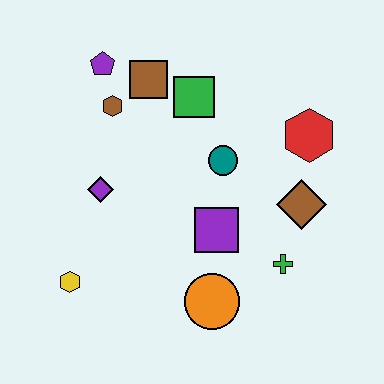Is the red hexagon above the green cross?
Yes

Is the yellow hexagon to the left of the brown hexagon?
Yes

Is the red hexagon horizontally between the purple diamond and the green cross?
No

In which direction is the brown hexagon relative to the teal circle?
The brown hexagon is to the left of the teal circle.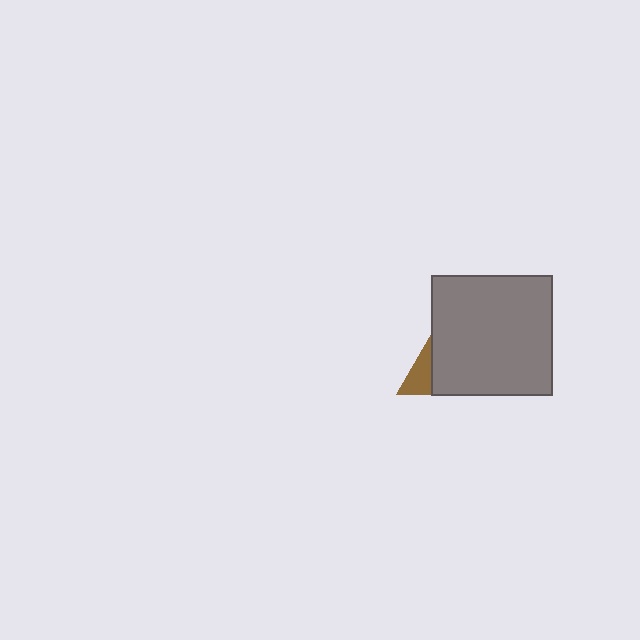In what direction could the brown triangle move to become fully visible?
The brown triangle could move left. That would shift it out from behind the gray square entirely.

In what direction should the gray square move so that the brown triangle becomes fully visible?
The gray square should move right. That is the shortest direction to clear the overlap and leave the brown triangle fully visible.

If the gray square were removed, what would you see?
You would see the complete brown triangle.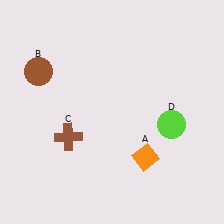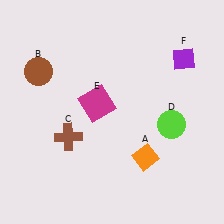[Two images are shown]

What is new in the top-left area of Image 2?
A magenta square (E) was added in the top-left area of Image 2.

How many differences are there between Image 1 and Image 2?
There are 2 differences between the two images.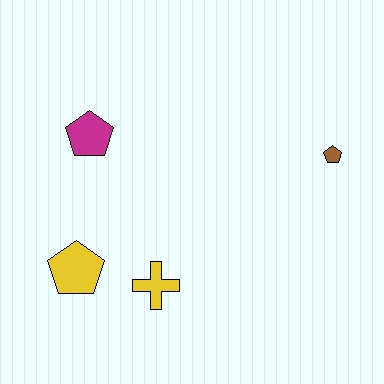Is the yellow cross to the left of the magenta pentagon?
No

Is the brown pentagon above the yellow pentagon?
Yes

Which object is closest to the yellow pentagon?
The yellow cross is closest to the yellow pentagon.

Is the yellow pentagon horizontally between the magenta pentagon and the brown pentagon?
No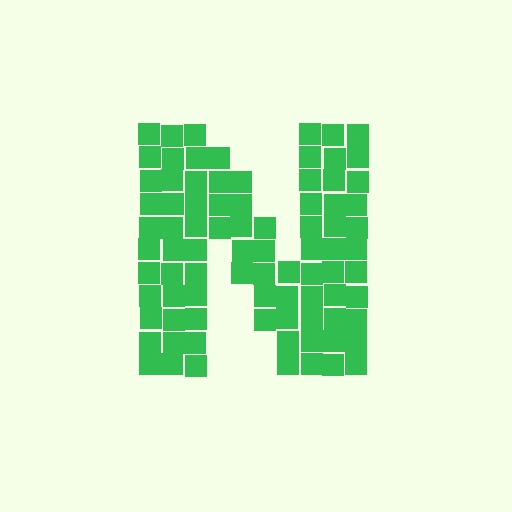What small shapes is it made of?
It is made of small squares.